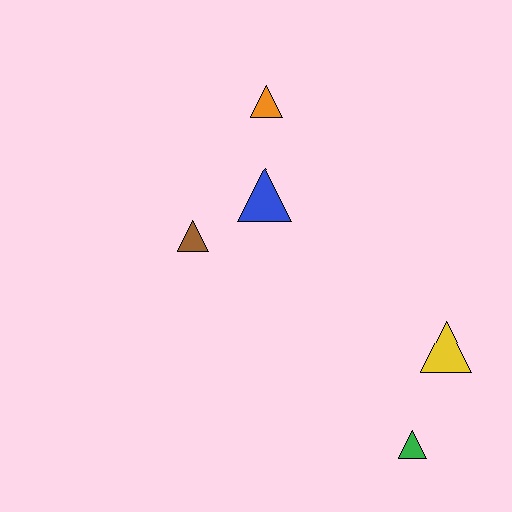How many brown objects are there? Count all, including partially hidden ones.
There is 1 brown object.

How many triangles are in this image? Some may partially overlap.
There are 5 triangles.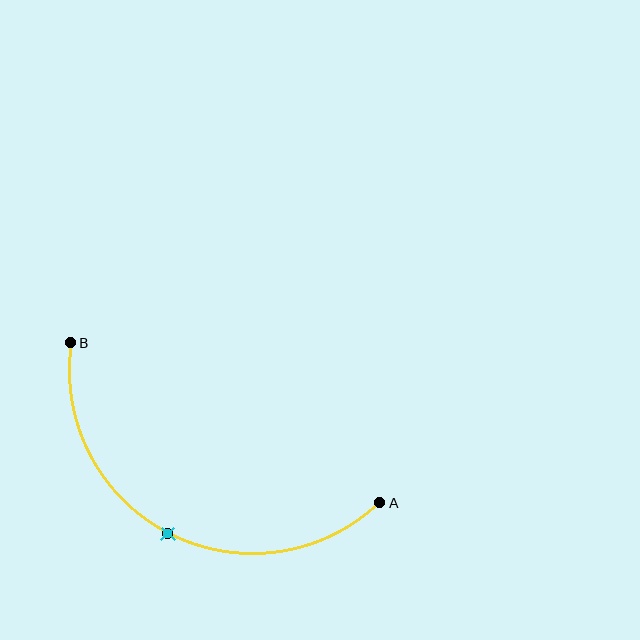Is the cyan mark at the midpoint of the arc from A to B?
Yes. The cyan mark lies on the arc at equal arc-length from both A and B — it is the arc midpoint.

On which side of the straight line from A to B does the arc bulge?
The arc bulges below the straight line connecting A and B.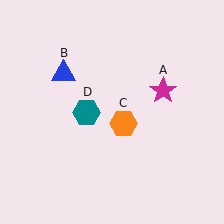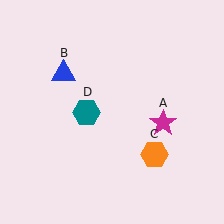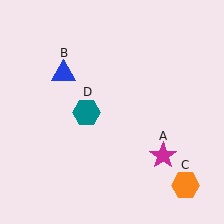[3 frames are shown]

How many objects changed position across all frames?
2 objects changed position: magenta star (object A), orange hexagon (object C).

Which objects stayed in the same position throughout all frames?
Blue triangle (object B) and teal hexagon (object D) remained stationary.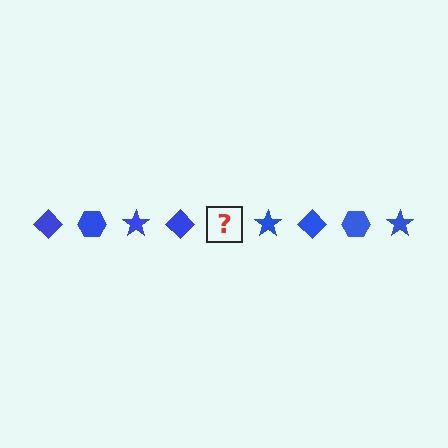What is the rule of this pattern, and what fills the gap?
The rule is that the pattern cycles through diamond, hexagon, star shapes in blue. The gap should be filled with a blue hexagon.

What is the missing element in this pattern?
The missing element is a blue hexagon.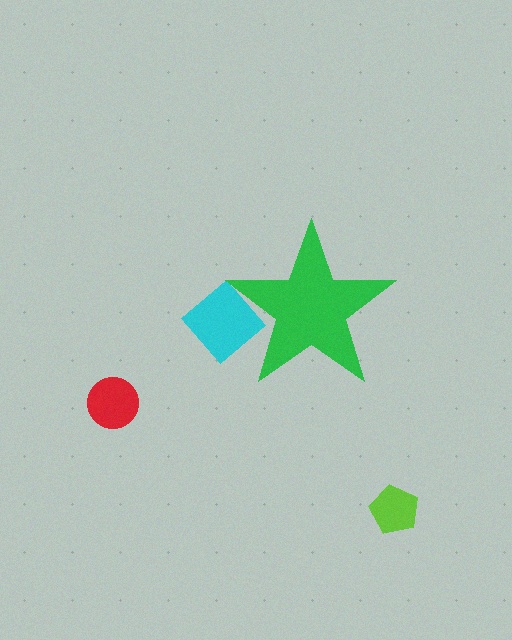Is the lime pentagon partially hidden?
No, the lime pentagon is fully visible.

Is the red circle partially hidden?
No, the red circle is fully visible.